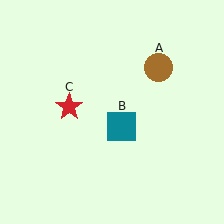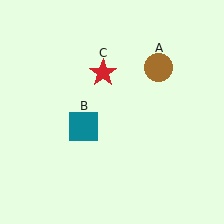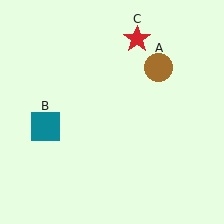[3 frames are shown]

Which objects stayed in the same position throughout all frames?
Brown circle (object A) remained stationary.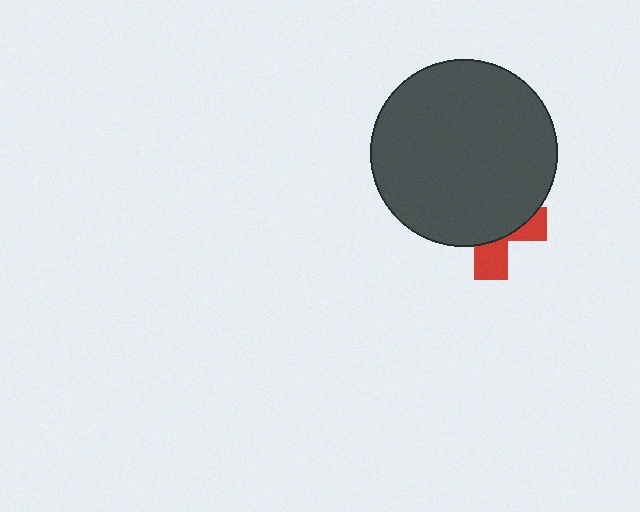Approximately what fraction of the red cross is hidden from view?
Roughly 68% of the red cross is hidden behind the dark gray circle.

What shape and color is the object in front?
The object in front is a dark gray circle.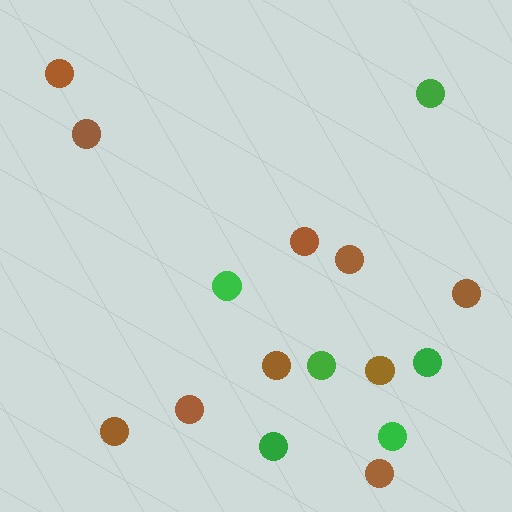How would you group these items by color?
There are 2 groups: one group of green circles (6) and one group of brown circles (10).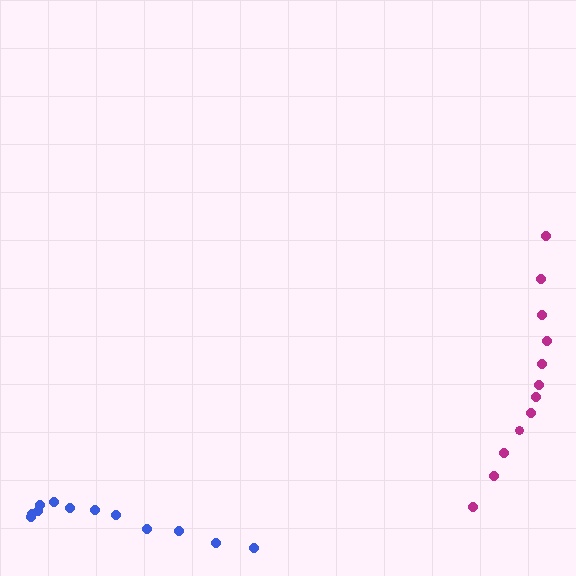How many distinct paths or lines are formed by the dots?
There are 2 distinct paths.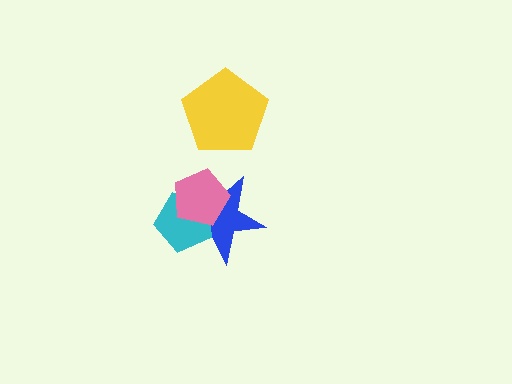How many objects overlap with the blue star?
2 objects overlap with the blue star.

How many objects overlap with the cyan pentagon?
2 objects overlap with the cyan pentagon.